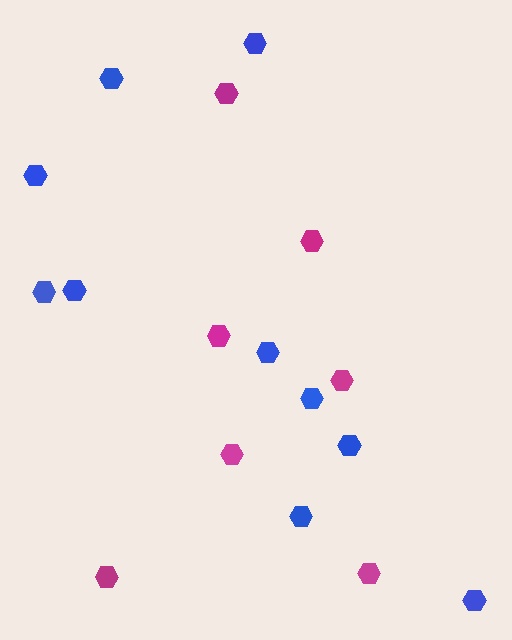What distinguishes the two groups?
There are 2 groups: one group of blue hexagons (10) and one group of magenta hexagons (7).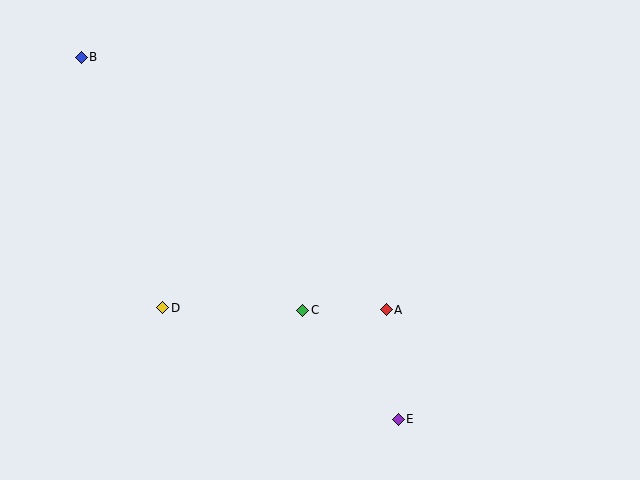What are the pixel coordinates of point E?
Point E is at (398, 419).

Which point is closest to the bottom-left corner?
Point D is closest to the bottom-left corner.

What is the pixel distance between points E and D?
The distance between E and D is 260 pixels.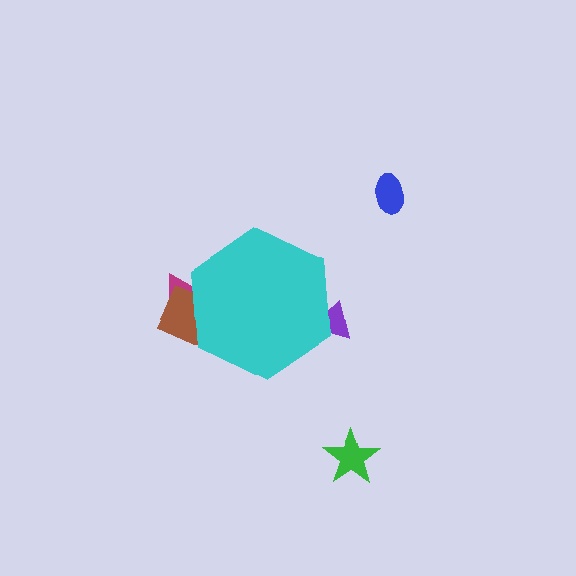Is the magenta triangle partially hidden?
Yes, the magenta triangle is partially hidden behind the cyan hexagon.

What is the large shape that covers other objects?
A cyan hexagon.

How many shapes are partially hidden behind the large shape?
3 shapes are partially hidden.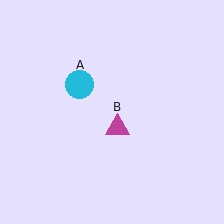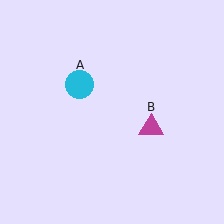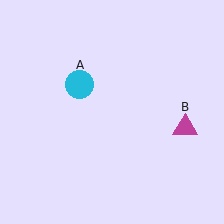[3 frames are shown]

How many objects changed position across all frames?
1 object changed position: magenta triangle (object B).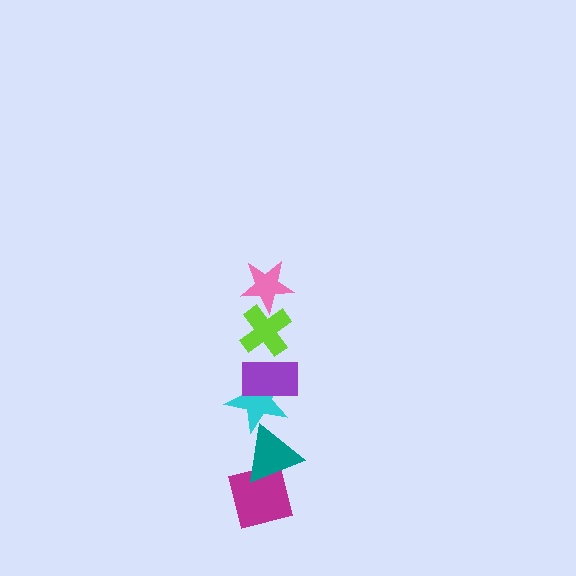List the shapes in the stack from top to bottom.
From top to bottom: the pink star, the lime cross, the purple rectangle, the cyan star, the teal triangle, the magenta square.